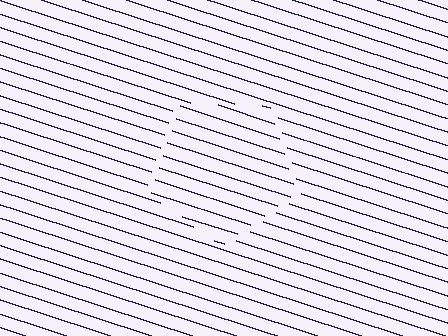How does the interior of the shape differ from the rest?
The interior of the shape contains the same grating, shifted by half a period — the contour is defined by the phase discontinuity where line-ends from the inner and outer gratings abut.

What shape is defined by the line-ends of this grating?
An illusory pentagon. The interior of the shape contains the same grating, shifted by half a period — the contour is defined by the phase discontinuity where line-ends from the inner and outer gratings abut.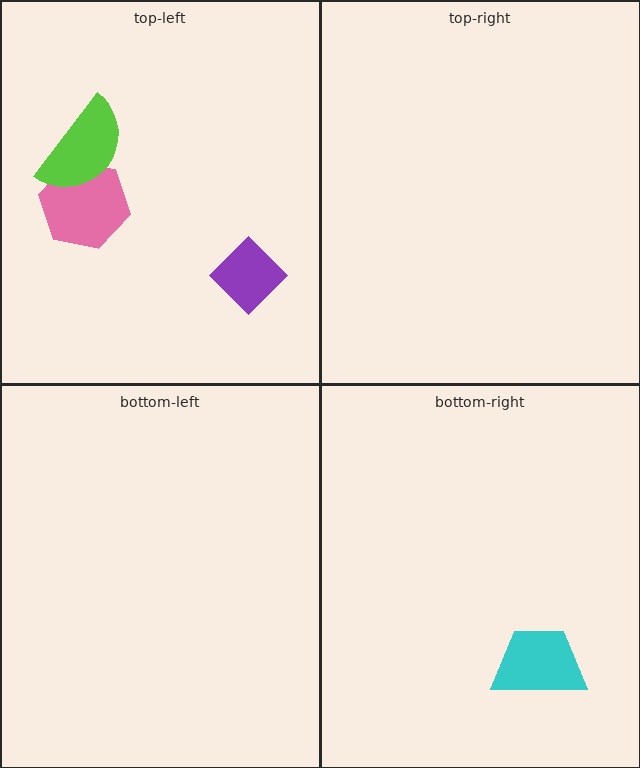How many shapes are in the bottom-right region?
1.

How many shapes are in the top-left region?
3.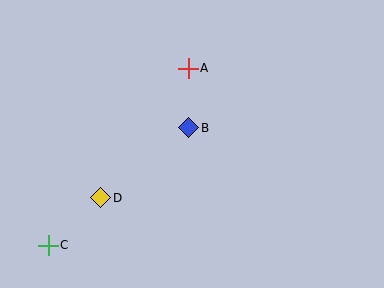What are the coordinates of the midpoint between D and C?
The midpoint between D and C is at (75, 221).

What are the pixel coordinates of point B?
Point B is at (189, 128).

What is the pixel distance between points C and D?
The distance between C and D is 71 pixels.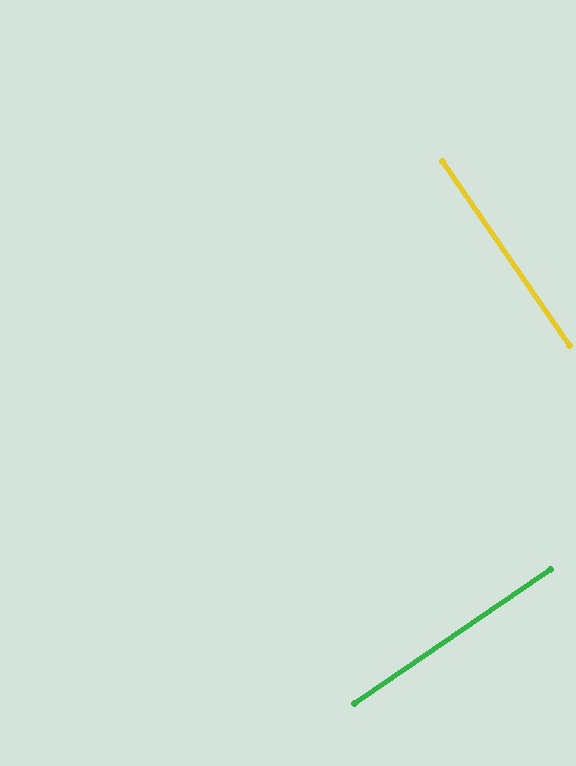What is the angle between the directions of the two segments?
Approximately 90 degrees.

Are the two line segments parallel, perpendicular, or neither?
Perpendicular — they meet at approximately 90°.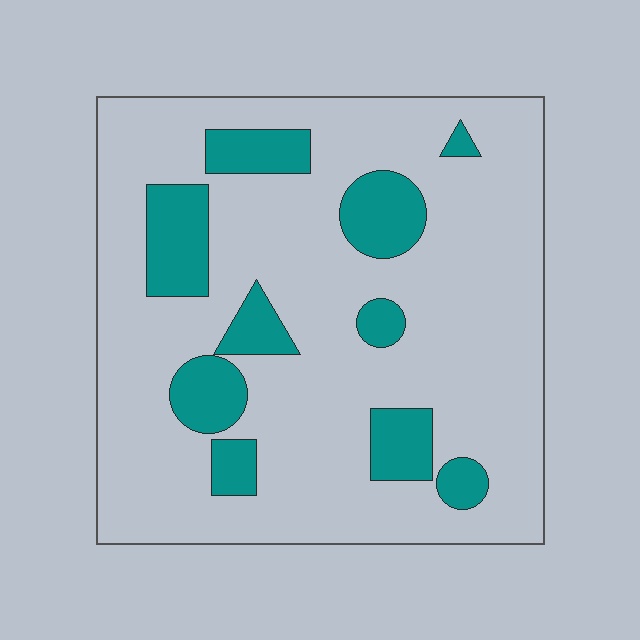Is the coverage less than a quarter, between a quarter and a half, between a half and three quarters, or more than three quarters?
Less than a quarter.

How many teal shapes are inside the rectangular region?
10.